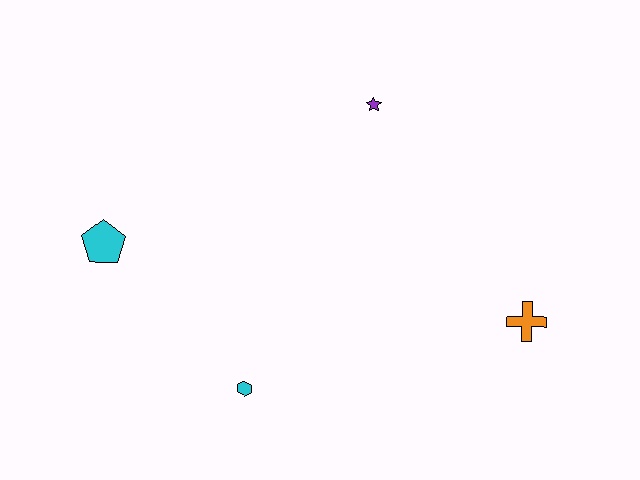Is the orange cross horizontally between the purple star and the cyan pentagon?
No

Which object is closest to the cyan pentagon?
The cyan hexagon is closest to the cyan pentagon.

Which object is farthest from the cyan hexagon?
The purple star is farthest from the cyan hexagon.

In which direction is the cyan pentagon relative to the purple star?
The cyan pentagon is to the left of the purple star.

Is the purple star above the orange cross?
Yes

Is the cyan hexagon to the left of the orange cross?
Yes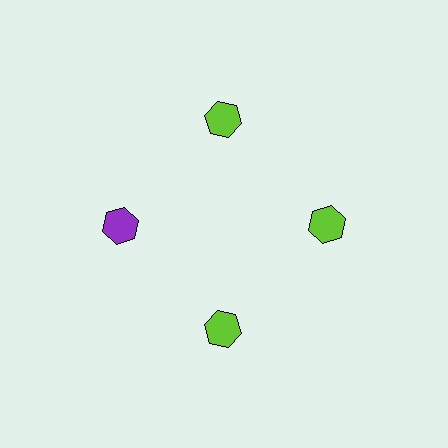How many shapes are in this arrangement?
There are 4 shapes arranged in a ring pattern.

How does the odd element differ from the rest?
It has a different color: purple instead of lime.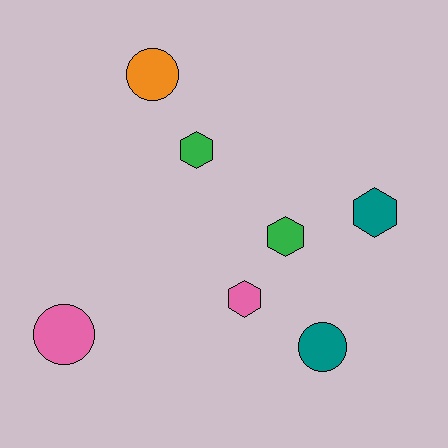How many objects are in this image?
There are 7 objects.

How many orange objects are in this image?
There is 1 orange object.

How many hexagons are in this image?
There are 4 hexagons.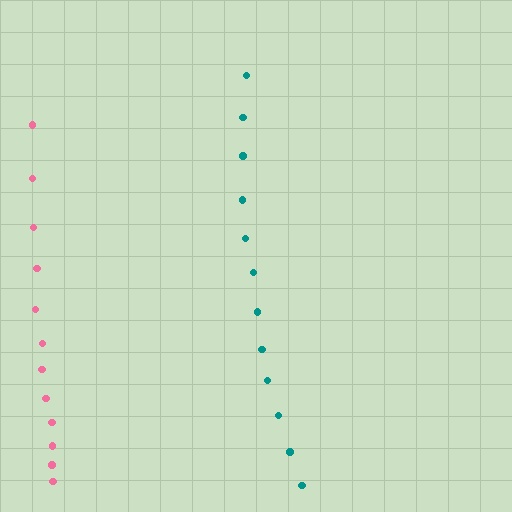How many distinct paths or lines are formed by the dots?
There are 2 distinct paths.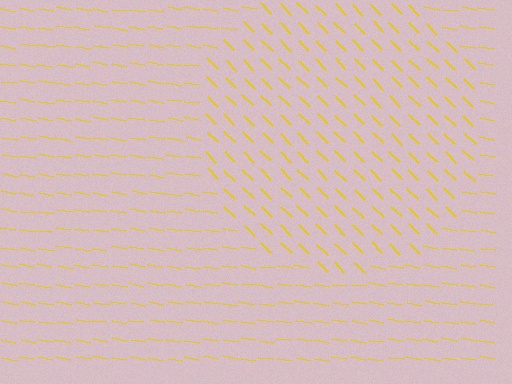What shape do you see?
I see a circle.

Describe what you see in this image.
The image is filled with small yellow line segments. A circle region in the image has lines oriented differently from the surrounding lines, creating a visible texture boundary.